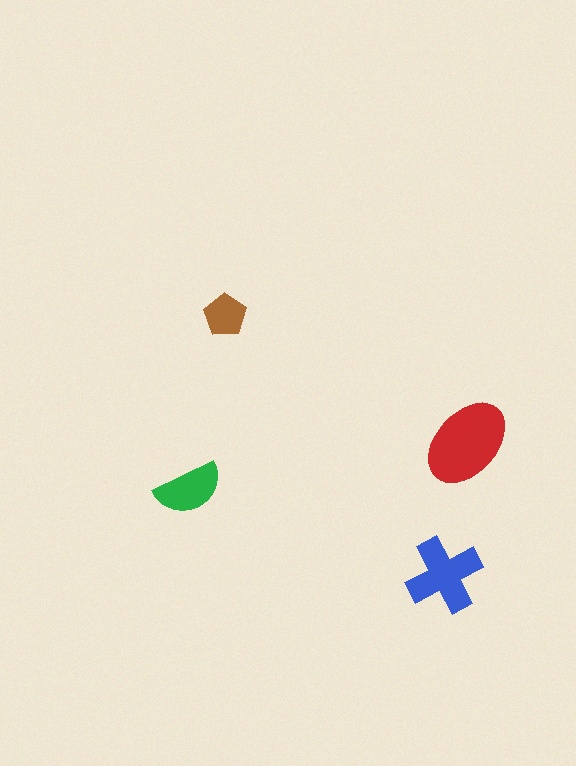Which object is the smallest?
The brown pentagon.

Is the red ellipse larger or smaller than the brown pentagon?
Larger.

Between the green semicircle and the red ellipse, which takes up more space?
The red ellipse.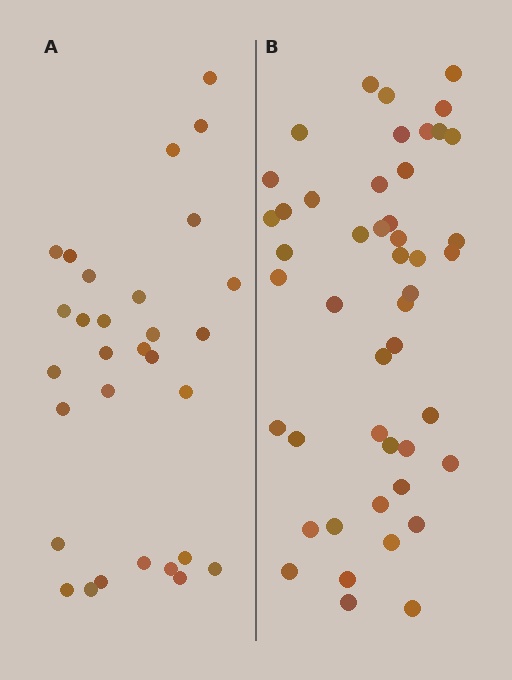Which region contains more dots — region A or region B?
Region B (the right region) has more dots.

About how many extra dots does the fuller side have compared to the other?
Region B has approximately 15 more dots than region A.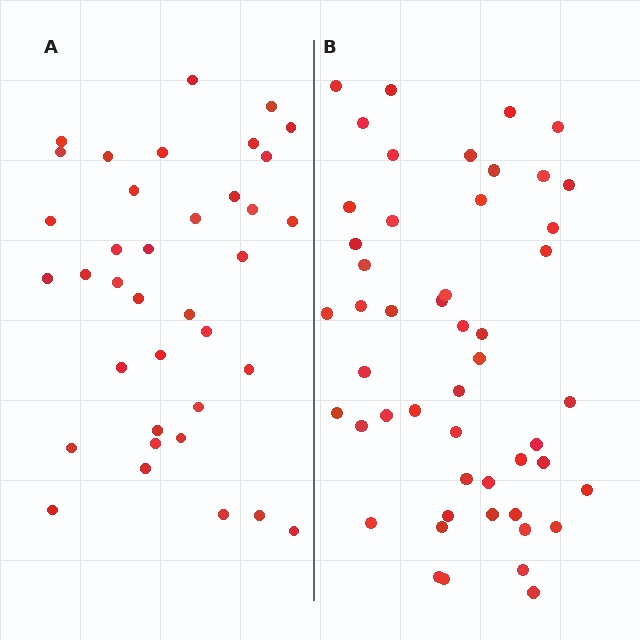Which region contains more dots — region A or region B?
Region B (the right region) has more dots.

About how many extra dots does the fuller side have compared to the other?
Region B has approximately 15 more dots than region A.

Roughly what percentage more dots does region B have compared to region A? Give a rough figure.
About 35% more.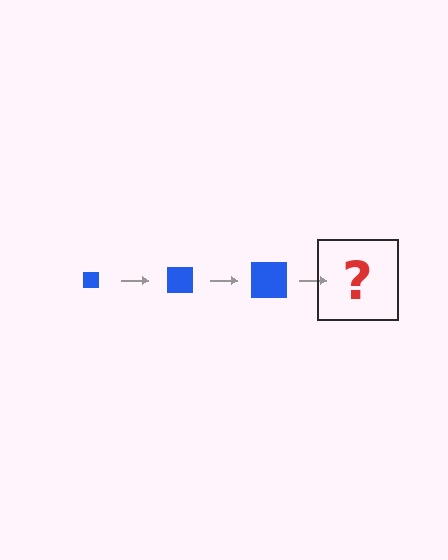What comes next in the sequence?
The next element should be a blue square, larger than the previous one.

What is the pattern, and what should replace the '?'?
The pattern is that the square gets progressively larger each step. The '?' should be a blue square, larger than the previous one.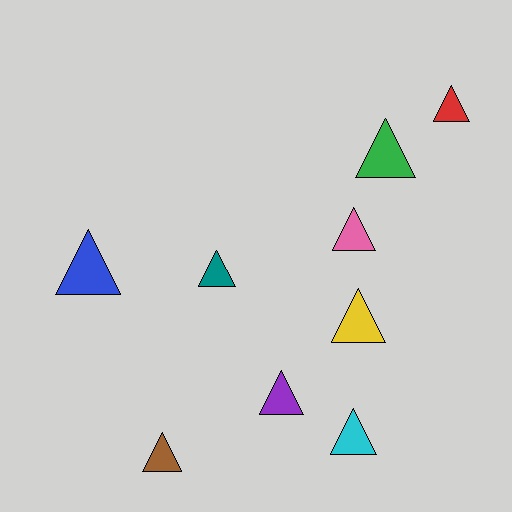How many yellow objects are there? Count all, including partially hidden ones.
There is 1 yellow object.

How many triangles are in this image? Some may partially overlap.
There are 9 triangles.